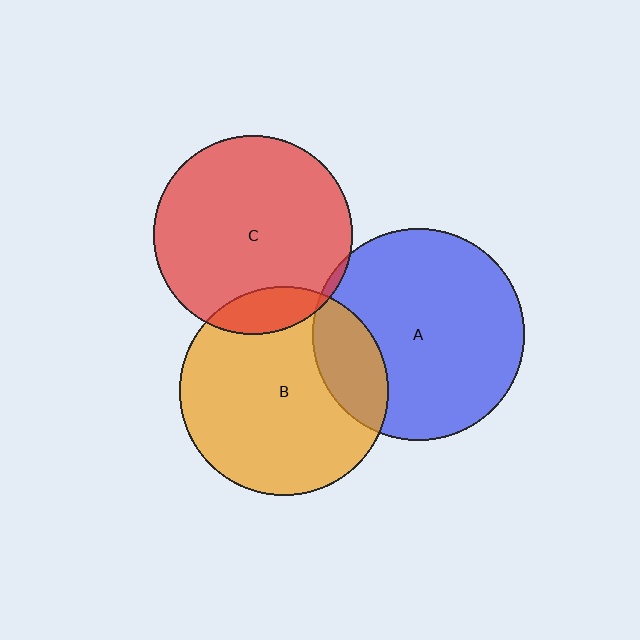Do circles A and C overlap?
Yes.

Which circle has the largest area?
Circle A (blue).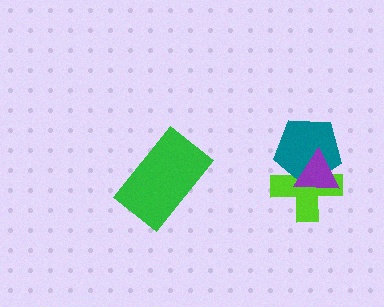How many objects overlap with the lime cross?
2 objects overlap with the lime cross.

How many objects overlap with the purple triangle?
2 objects overlap with the purple triangle.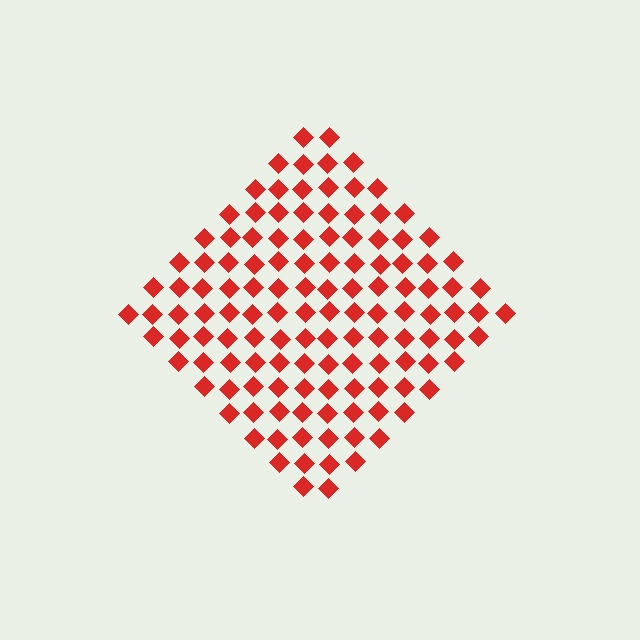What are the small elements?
The small elements are diamonds.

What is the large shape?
The large shape is a diamond.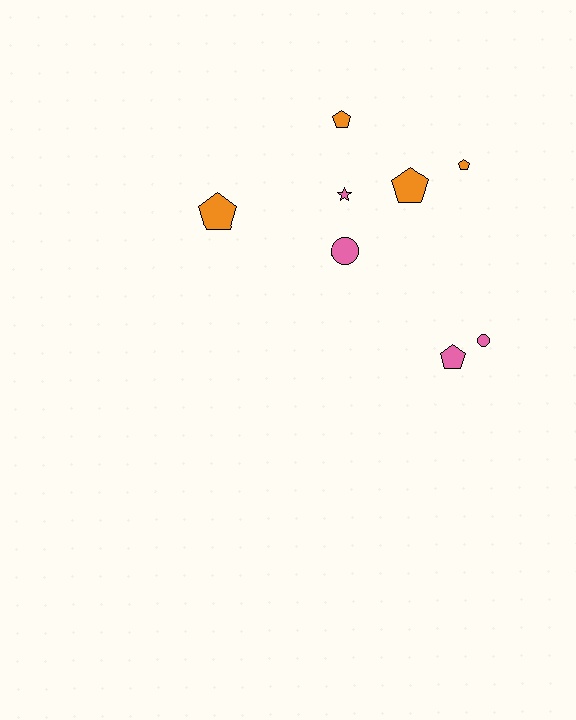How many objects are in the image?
There are 8 objects.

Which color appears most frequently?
Orange, with 4 objects.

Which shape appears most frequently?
Pentagon, with 5 objects.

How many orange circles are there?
There are no orange circles.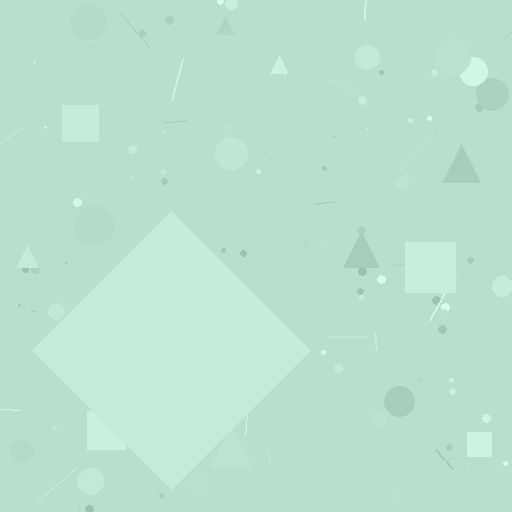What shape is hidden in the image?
A diamond is hidden in the image.